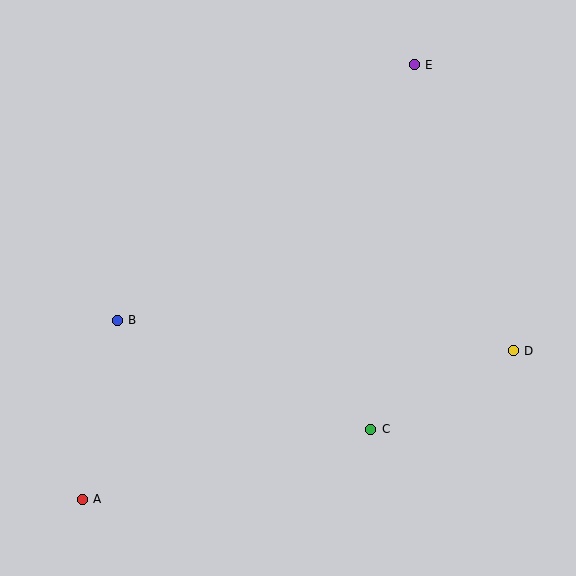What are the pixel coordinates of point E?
Point E is at (414, 65).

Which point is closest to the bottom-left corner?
Point A is closest to the bottom-left corner.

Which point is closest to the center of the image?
Point C at (371, 429) is closest to the center.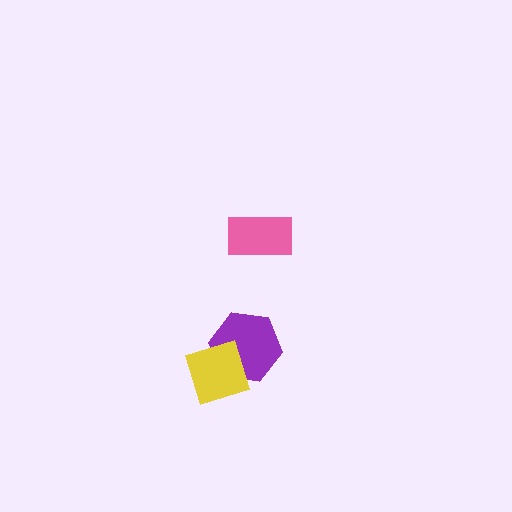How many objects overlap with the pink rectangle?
0 objects overlap with the pink rectangle.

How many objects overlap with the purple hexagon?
1 object overlaps with the purple hexagon.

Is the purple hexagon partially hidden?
Yes, it is partially covered by another shape.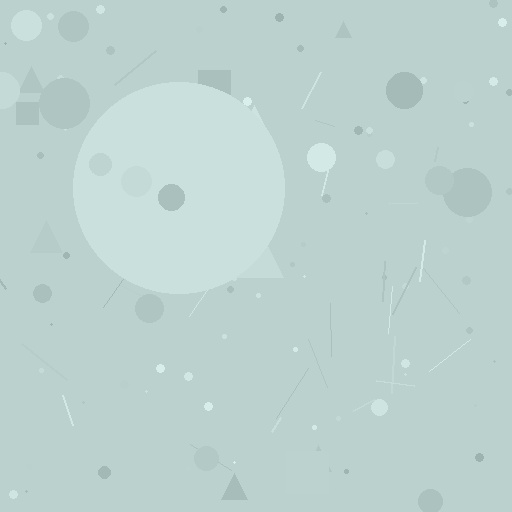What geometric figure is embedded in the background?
A circle is embedded in the background.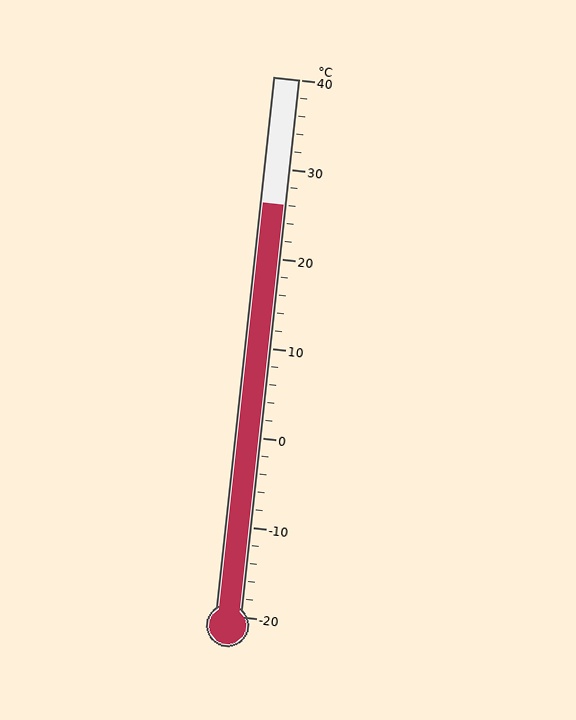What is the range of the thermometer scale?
The thermometer scale ranges from -20°C to 40°C.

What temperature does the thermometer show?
The thermometer shows approximately 26°C.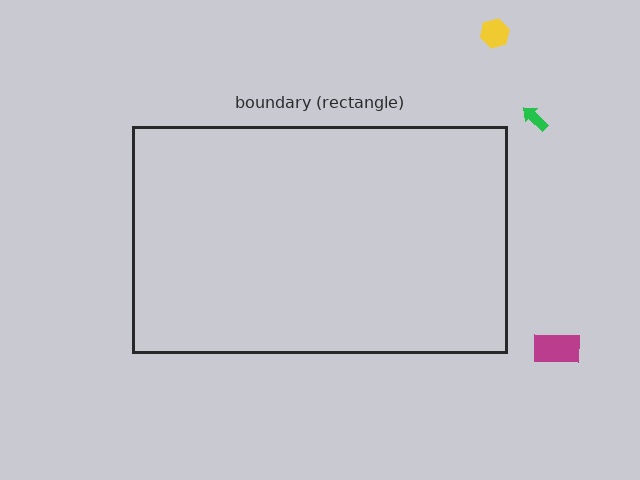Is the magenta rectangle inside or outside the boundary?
Outside.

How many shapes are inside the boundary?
0 inside, 3 outside.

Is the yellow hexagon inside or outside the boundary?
Outside.